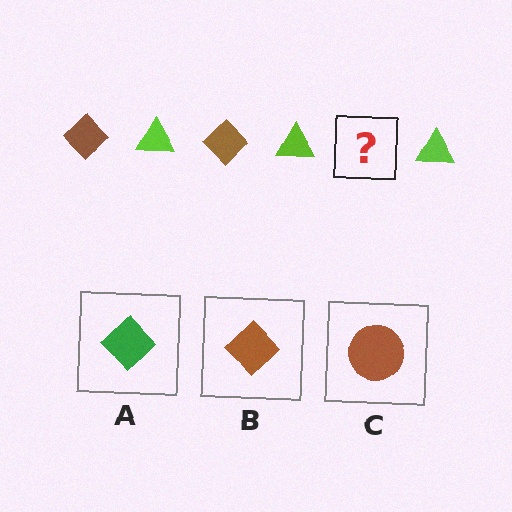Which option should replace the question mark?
Option B.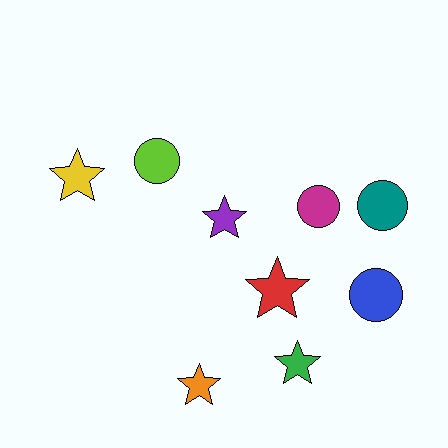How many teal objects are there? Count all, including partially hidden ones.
There is 1 teal object.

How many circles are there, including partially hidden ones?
There are 4 circles.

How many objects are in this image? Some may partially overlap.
There are 9 objects.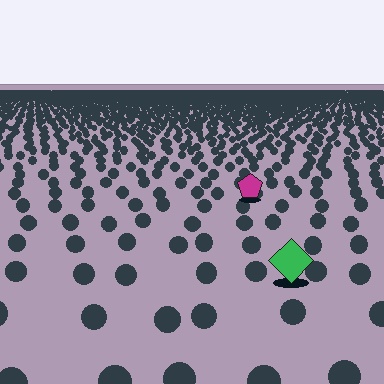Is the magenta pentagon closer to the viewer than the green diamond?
No. The green diamond is closer — you can tell from the texture gradient: the ground texture is coarser near it.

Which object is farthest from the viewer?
The magenta pentagon is farthest from the viewer. It appears smaller and the ground texture around it is denser.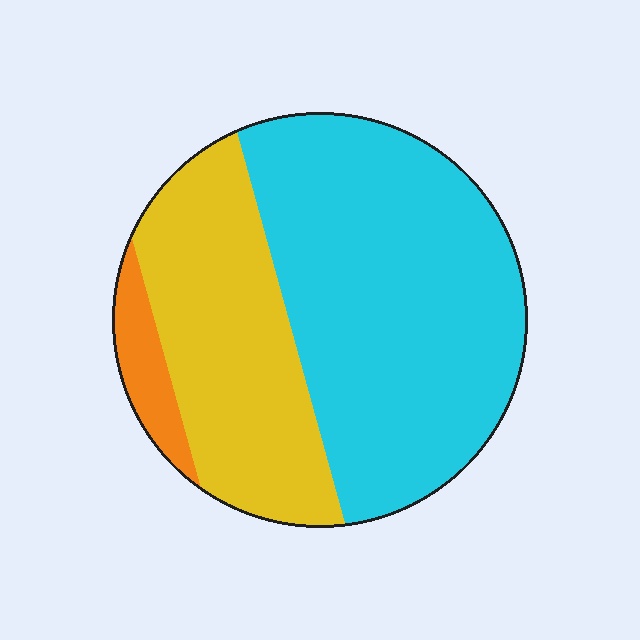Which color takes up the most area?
Cyan, at roughly 60%.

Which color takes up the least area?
Orange, at roughly 5%.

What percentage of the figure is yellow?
Yellow covers roughly 35% of the figure.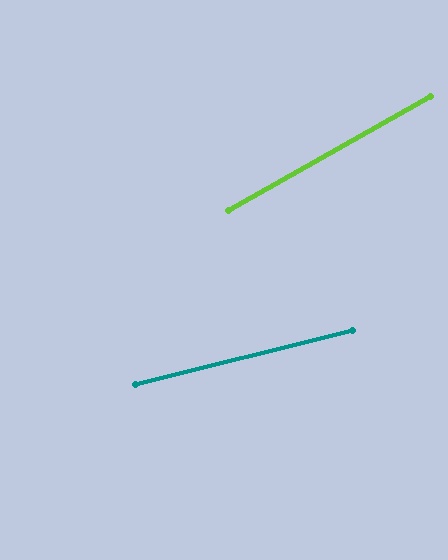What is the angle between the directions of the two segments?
Approximately 15 degrees.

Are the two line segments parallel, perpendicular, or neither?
Neither parallel nor perpendicular — they differ by about 15°.